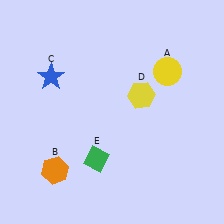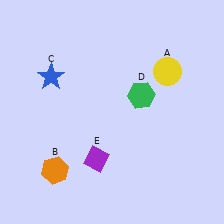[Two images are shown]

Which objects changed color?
D changed from yellow to green. E changed from green to purple.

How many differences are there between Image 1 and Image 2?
There are 2 differences between the two images.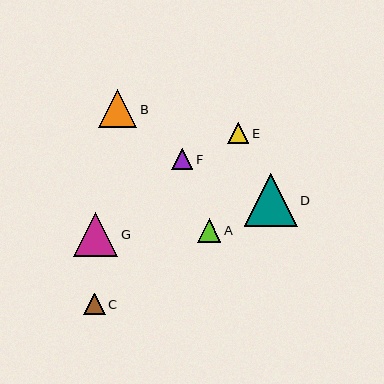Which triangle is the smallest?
Triangle E is the smallest with a size of approximately 21 pixels.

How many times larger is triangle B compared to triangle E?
Triangle B is approximately 1.8 times the size of triangle E.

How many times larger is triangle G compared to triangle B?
Triangle G is approximately 1.2 times the size of triangle B.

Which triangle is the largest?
Triangle D is the largest with a size of approximately 52 pixels.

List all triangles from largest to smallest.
From largest to smallest: D, G, B, A, C, F, E.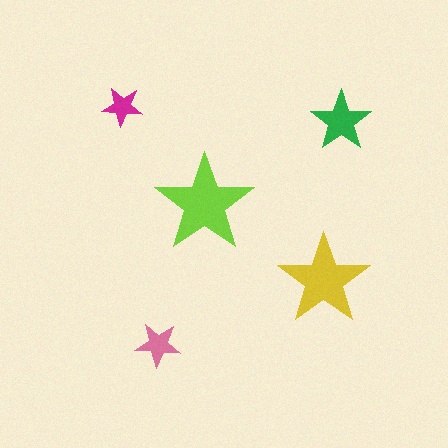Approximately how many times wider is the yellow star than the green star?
About 1.5 times wider.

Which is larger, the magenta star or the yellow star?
The yellow one.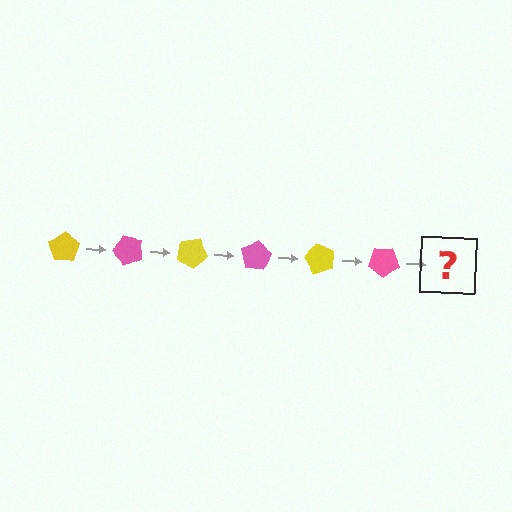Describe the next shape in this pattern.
It should be a yellow pentagon, rotated 300 degrees from the start.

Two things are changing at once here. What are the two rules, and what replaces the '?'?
The two rules are that it rotates 50 degrees each step and the color cycles through yellow and pink. The '?' should be a yellow pentagon, rotated 300 degrees from the start.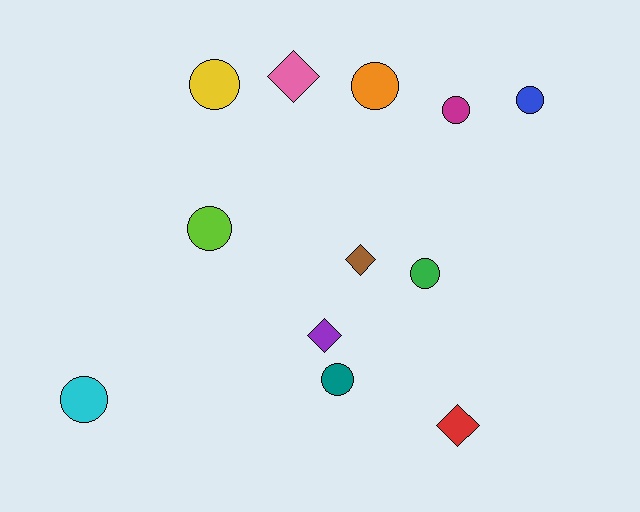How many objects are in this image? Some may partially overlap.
There are 12 objects.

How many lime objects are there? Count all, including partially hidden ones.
There is 1 lime object.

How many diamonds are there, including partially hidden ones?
There are 4 diamonds.